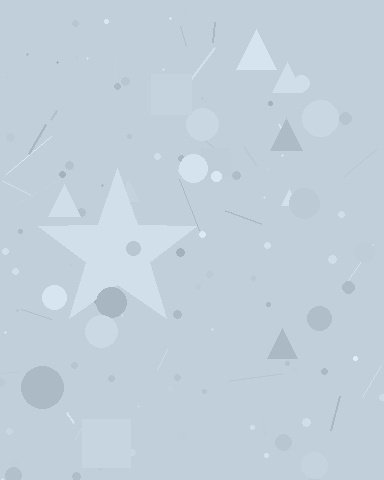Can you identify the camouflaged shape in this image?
The camouflaged shape is a star.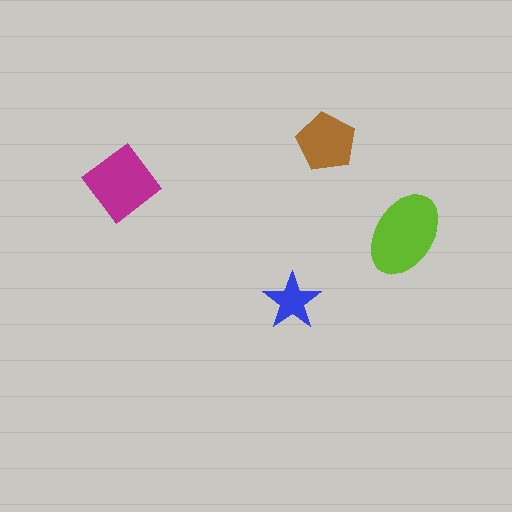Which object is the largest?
The lime ellipse.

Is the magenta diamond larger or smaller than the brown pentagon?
Larger.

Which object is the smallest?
The blue star.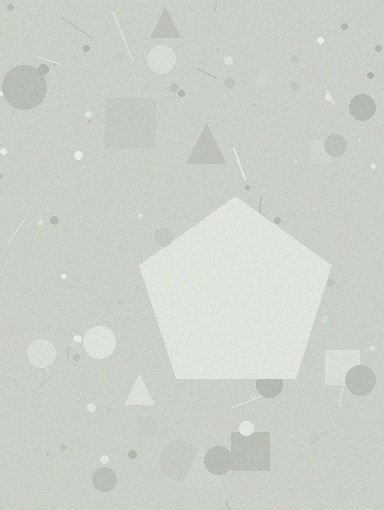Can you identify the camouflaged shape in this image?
The camouflaged shape is a pentagon.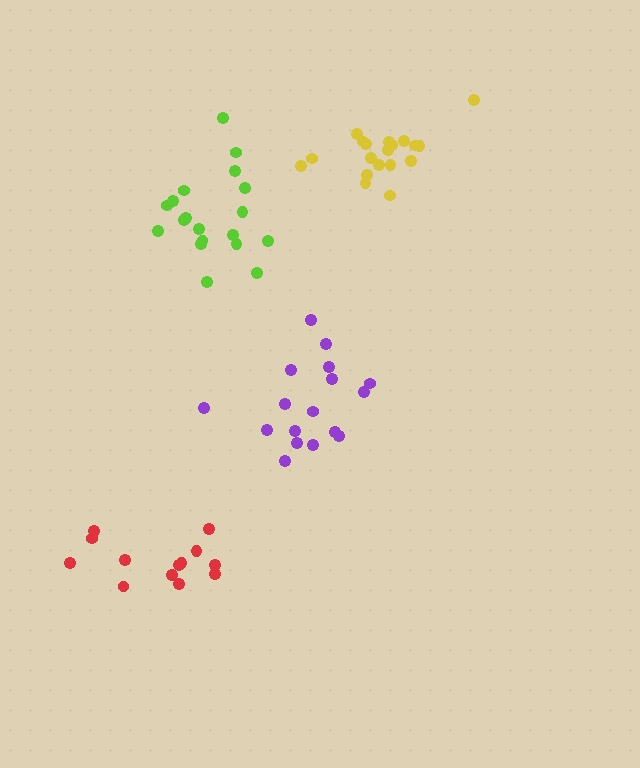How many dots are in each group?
Group 1: 13 dots, Group 2: 17 dots, Group 3: 19 dots, Group 4: 19 dots (68 total).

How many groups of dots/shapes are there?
There are 4 groups.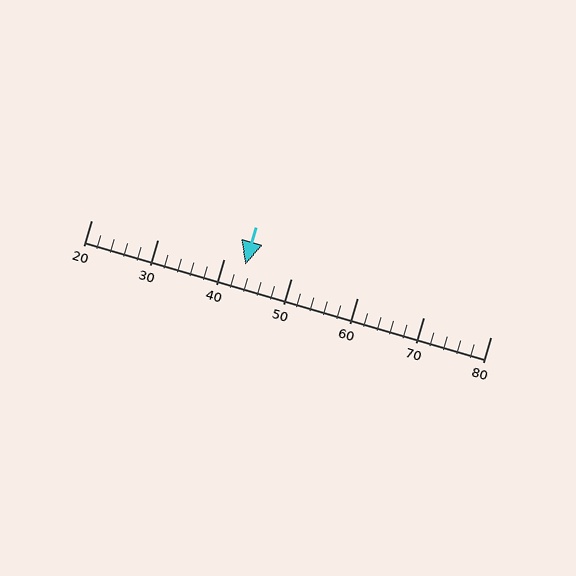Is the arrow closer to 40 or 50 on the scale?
The arrow is closer to 40.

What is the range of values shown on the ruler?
The ruler shows values from 20 to 80.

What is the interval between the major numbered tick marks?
The major tick marks are spaced 10 units apart.